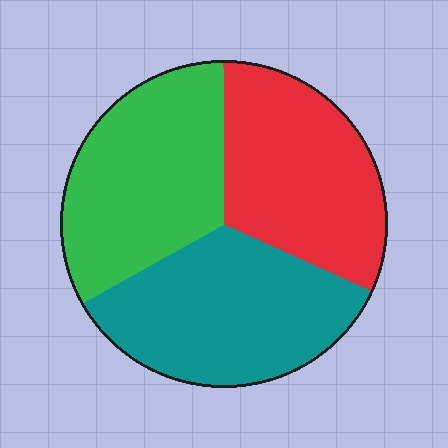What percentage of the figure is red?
Red covers 32% of the figure.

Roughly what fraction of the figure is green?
Green takes up about one third (1/3) of the figure.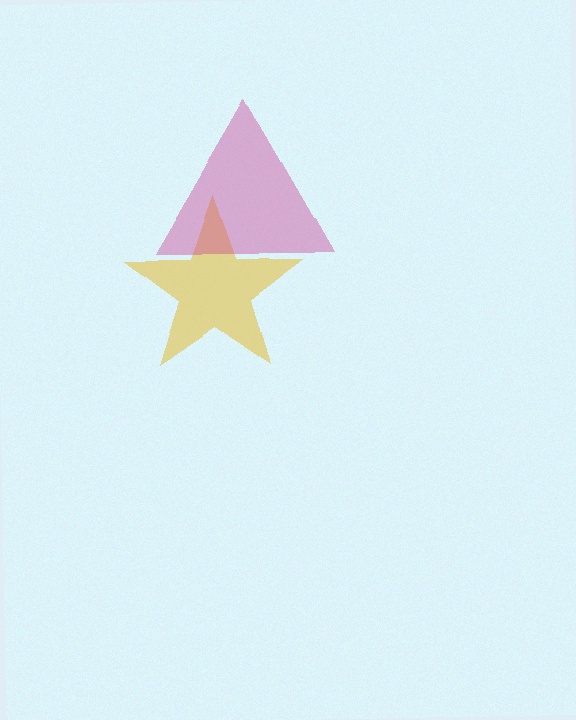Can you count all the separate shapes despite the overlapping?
Yes, there are 2 separate shapes.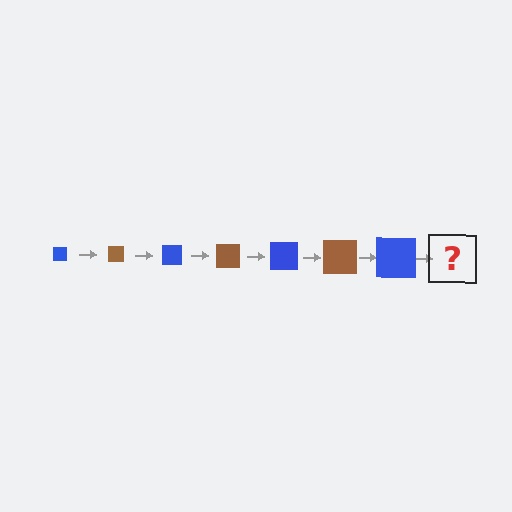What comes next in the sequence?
The next element should be a brown square, larger than the previous one.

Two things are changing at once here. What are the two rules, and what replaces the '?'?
The two rules are that the square grows larger each step and the color cycles through blue and brown. The '?' should be a brown square, larger than the previous one.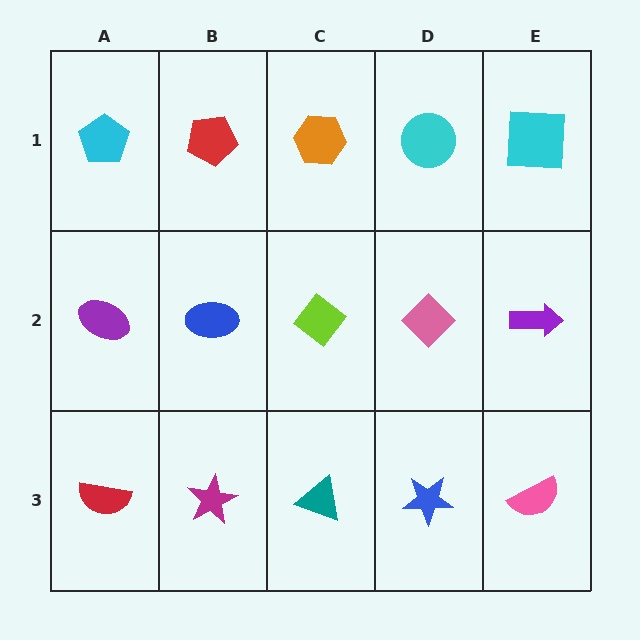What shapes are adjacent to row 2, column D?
A cyan circle (row 1, column D), a blue star (row 3, column D), a lime diamond (row 2, column C), a purple arrow (row 2, column E).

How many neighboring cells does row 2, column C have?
4.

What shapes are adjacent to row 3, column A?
A purple ellipse (row 2, column A), a magenta star (row 3, column B).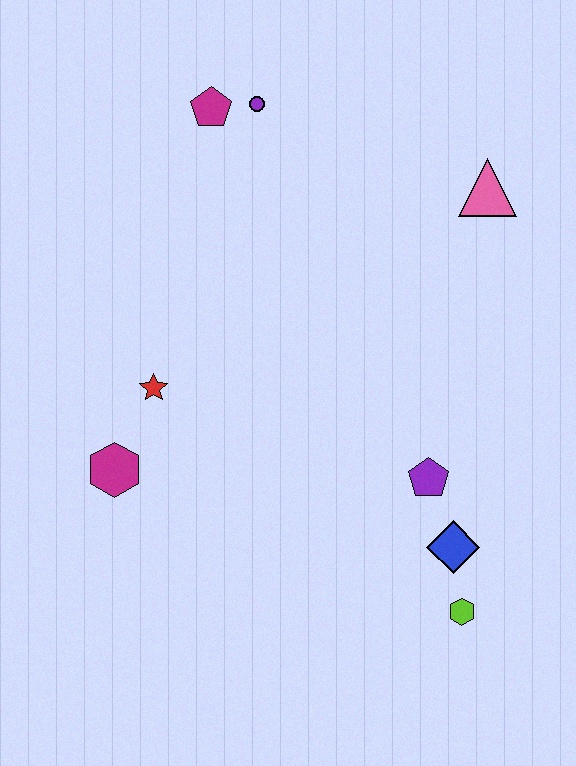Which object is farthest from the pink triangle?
The magenta hexagon is farthest from the pink triangle.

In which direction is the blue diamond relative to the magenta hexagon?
The blue diamond is to the right of the magenta hexagon.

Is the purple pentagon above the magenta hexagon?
No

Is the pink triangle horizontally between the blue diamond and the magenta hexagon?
No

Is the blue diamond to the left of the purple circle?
No